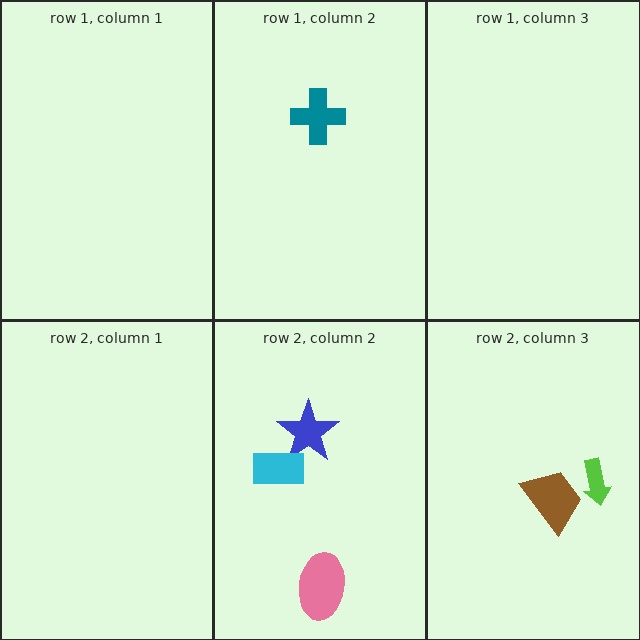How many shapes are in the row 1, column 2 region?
1.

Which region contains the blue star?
The row 2, column 2 region.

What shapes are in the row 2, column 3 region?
The brown trapezoid, the lime arrow.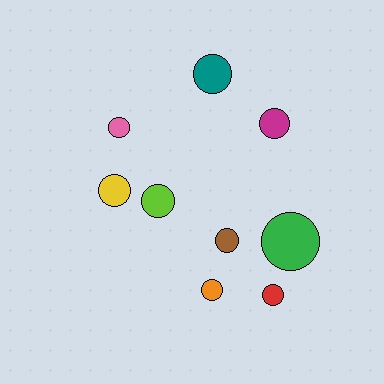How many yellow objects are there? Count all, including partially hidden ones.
There is 1 yellow object.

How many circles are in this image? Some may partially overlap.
There are 9 circles.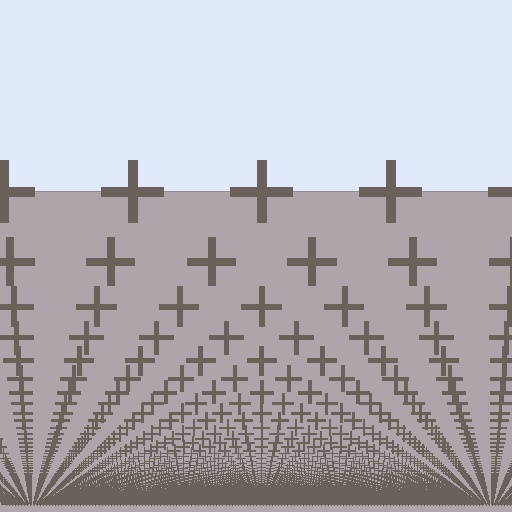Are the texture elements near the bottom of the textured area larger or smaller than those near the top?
Smaller. The gradient is inverted — elements near the bottom are smaller and denser.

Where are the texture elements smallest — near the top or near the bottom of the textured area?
Near the bottom.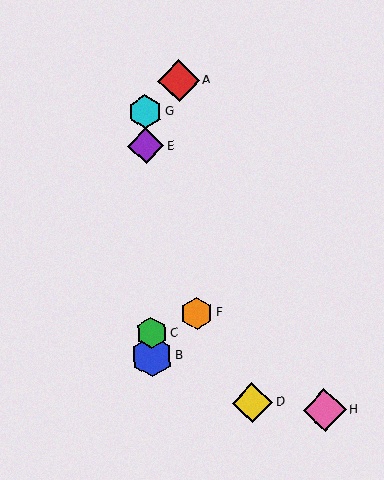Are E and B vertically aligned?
Yes, both are at x≈146.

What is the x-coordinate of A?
Object A is at x≈179.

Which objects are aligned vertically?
Objects B, C, E, G are aligned vertically.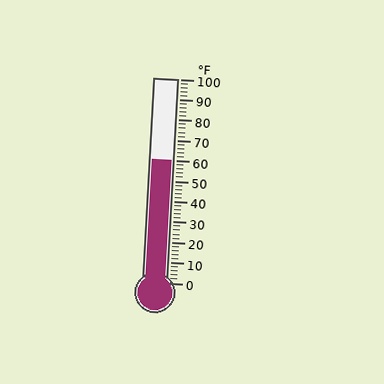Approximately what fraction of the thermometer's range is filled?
The thermometer is filled to approximately 60% of its range.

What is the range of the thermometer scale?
The thermometer scale ranges from 0°F to 100°F.